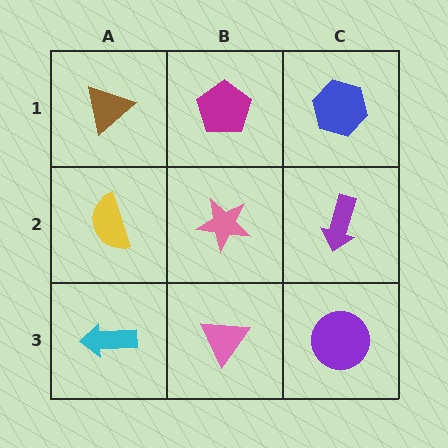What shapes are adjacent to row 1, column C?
A purple arrow (row 2, column C), a magenta pentagon (row 1, column B).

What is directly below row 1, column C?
A purple arrow.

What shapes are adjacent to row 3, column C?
A purple arrow (row 2, column C), a pink triangle (row 3, column B).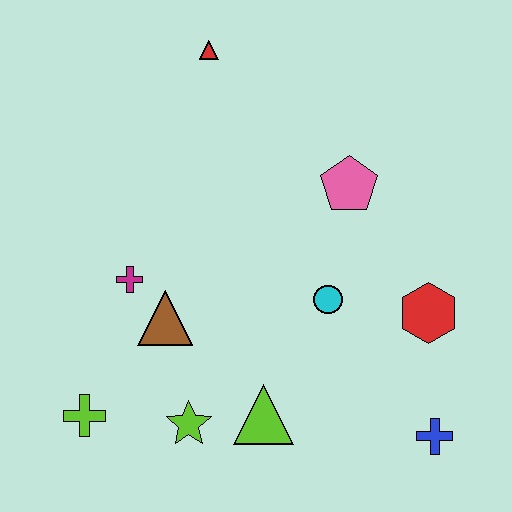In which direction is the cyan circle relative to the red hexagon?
The cyan circle is to the left of the red hexagon.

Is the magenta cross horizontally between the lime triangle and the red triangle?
No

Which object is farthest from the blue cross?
The red triangle is farthest from the blue cross.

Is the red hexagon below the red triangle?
Yes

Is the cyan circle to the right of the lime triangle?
Yes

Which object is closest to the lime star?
The lime triangle is closest to the lime star.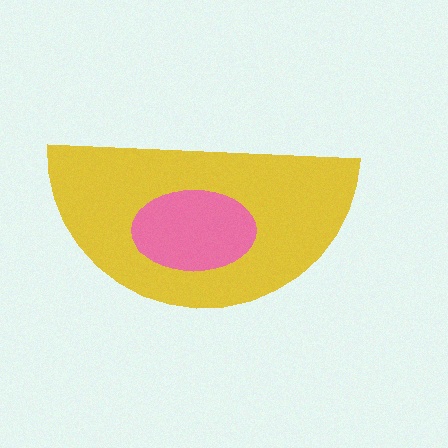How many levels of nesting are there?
2.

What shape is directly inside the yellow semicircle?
The pink ellipse.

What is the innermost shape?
The pink ellipse.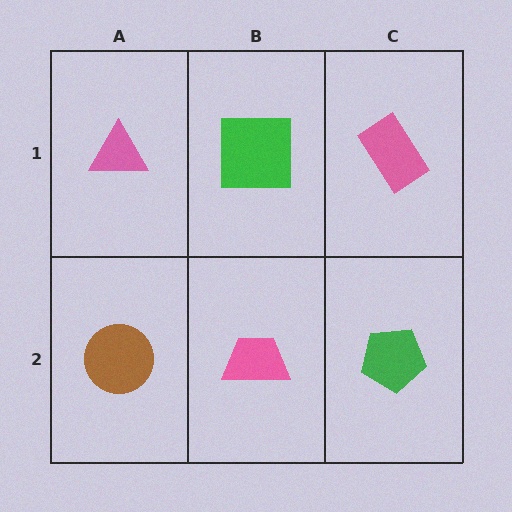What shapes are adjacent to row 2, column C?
A pink rectangle (row 1, column C), a pink trapezoid (row 2, column B).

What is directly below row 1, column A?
A brown circle.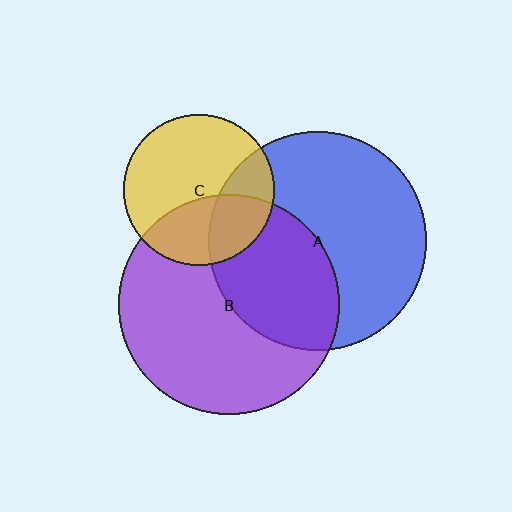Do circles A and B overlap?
Yes.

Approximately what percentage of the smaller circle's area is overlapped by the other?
Approximately 40%.